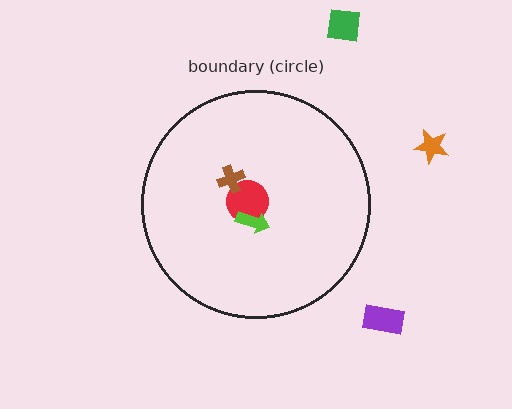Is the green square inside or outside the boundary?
Outside.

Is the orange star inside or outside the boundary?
Outside.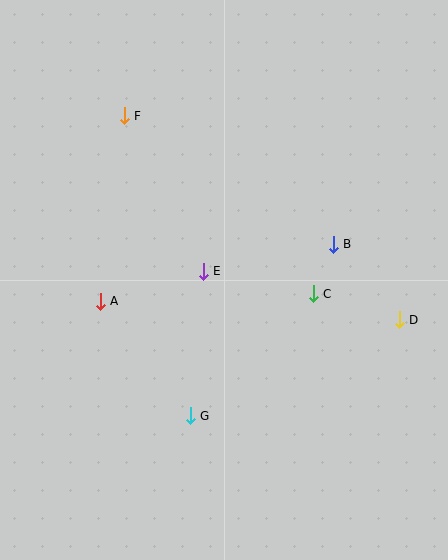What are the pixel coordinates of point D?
Point D is at (399, 320).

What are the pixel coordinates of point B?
Point B is at (333, 244).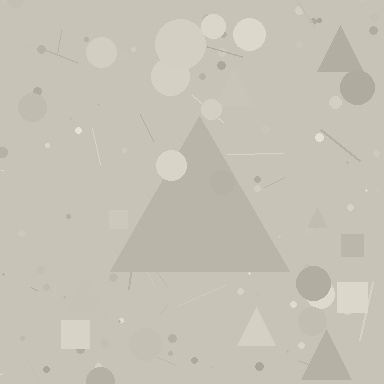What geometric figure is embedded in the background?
A triangle is embedded in the background.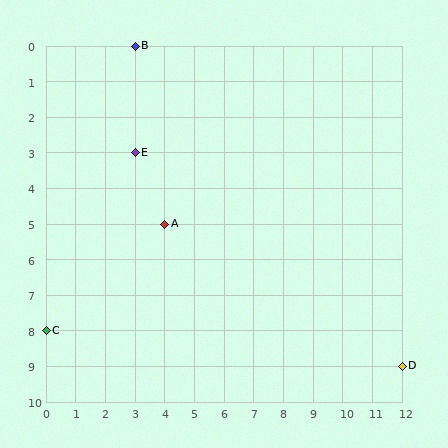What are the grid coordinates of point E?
Point E is at grid coordinates (3, 3).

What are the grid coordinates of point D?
Point D is at grid coordinates (12, 9).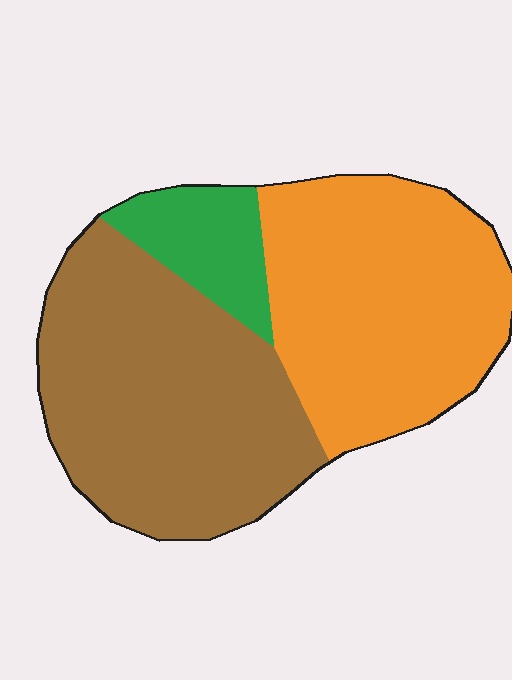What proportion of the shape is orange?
Orange covers roughly 40% of the shape.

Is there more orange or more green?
Orange.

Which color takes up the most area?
Brown, at roughly 45%.